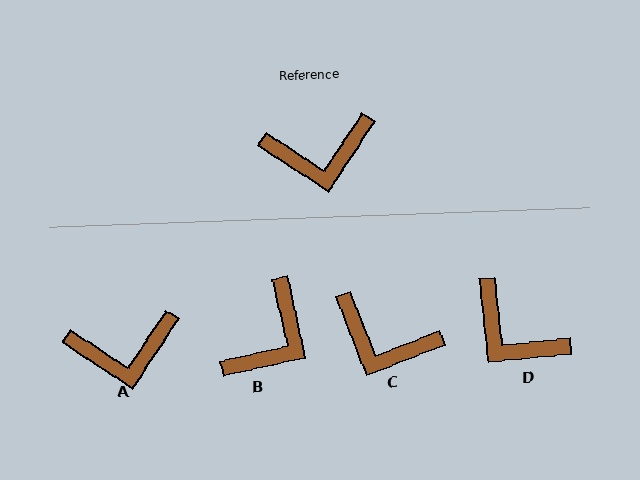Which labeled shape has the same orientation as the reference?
A.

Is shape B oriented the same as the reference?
No, it is off by about 45 degrees.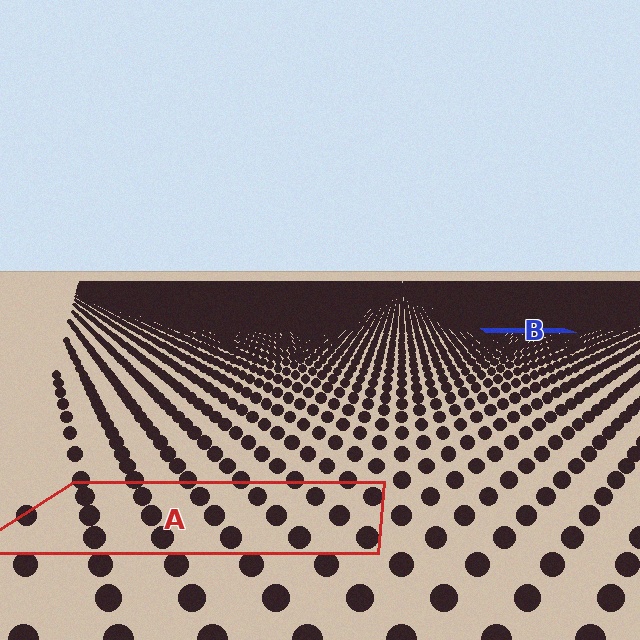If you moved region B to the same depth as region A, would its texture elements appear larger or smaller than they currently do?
They would appear larger. At a closer depth, the same texture elements are projected at a bigger on-screen size.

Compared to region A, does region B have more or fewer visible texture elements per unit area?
Region B has more texture elements per unit area — they are packed more densely because it is farther away.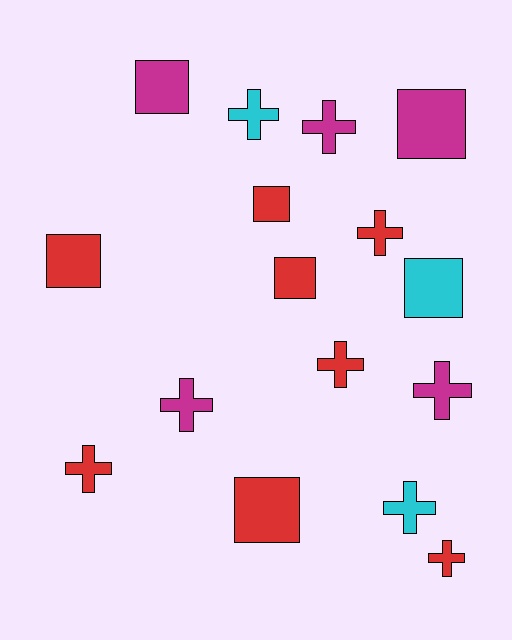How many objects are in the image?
There are 16 objects.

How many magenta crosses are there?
There are 3 magenta crosses.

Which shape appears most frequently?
Cross, with 9 objects.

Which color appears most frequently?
Red, with 8 objects.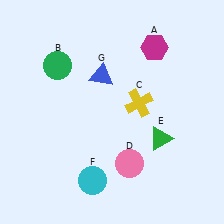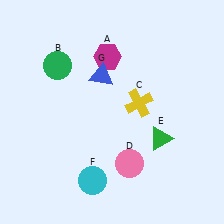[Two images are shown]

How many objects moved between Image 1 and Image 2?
1 object moved between the two images.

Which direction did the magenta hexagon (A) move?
The magenta hexagon (A) moved left.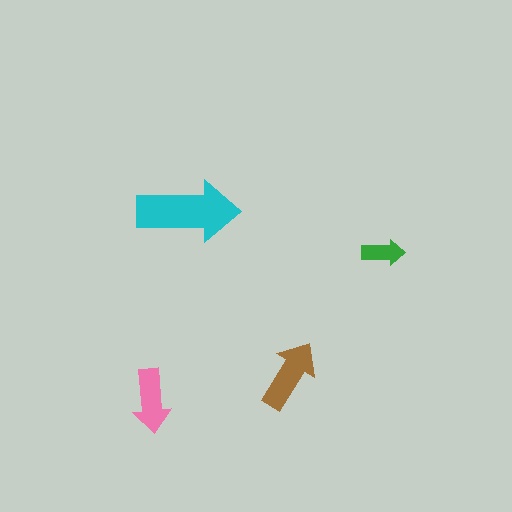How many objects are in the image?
There are 4 objects in the image.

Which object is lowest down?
The pink arrow is bottommost.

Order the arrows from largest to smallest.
the cyan one, the brown one, the pink one, the green one.